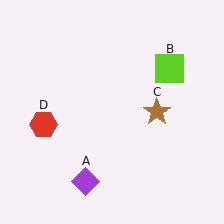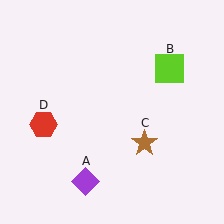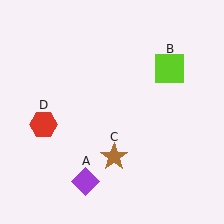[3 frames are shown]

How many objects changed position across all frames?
1 object changed position: brown star (object C).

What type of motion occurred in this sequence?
The brown star (object C) rotated clockwise around the center of the scene.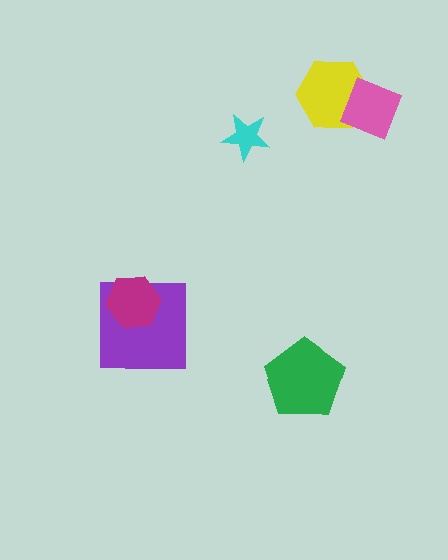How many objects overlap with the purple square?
1 object overlaps with the purple square.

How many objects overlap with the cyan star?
0 objects overlap with the cyan star.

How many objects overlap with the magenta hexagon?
1 object overlaps with the magenta hexagon.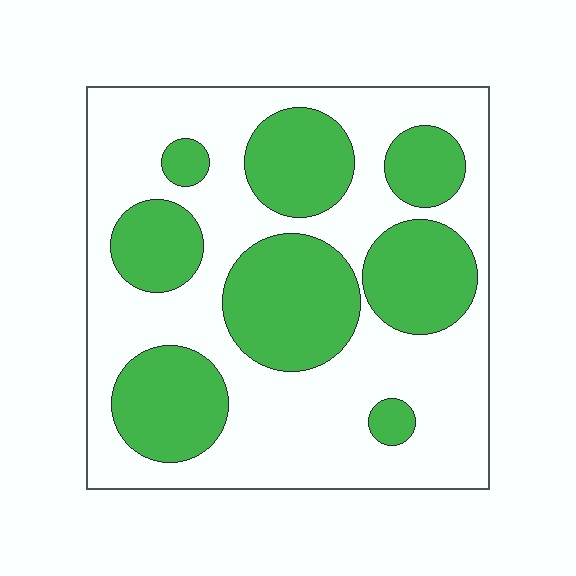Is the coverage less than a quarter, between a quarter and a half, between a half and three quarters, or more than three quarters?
Between a quarter and a half.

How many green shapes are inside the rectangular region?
8.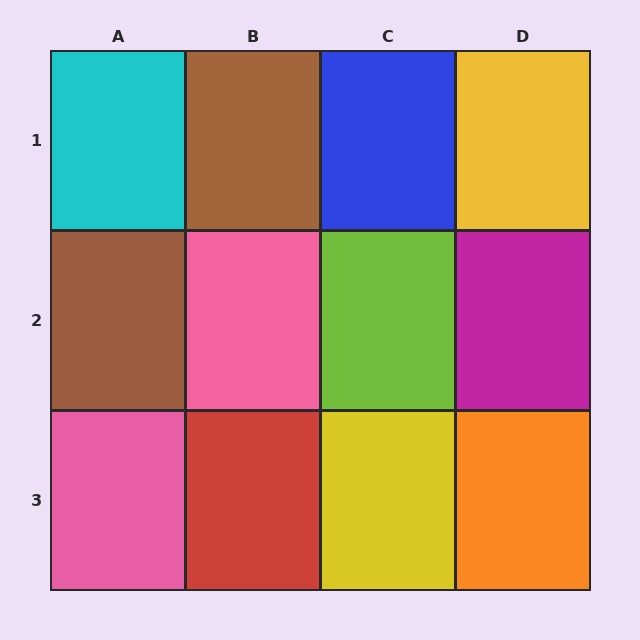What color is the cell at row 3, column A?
Pink.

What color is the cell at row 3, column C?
Yellow.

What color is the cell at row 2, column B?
Pink.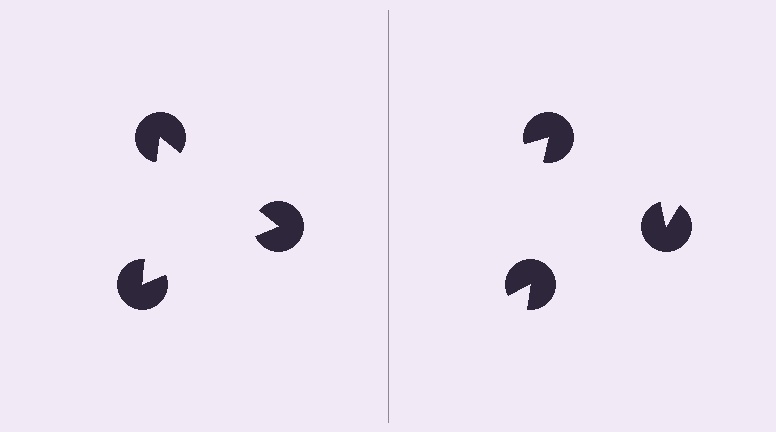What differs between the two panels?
The pac-man discs are positioned identically on both sides; only the wedge orientations differ. On the left they align to a triangle; on the right they are misaligned.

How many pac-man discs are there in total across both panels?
6 — 3 on each side.